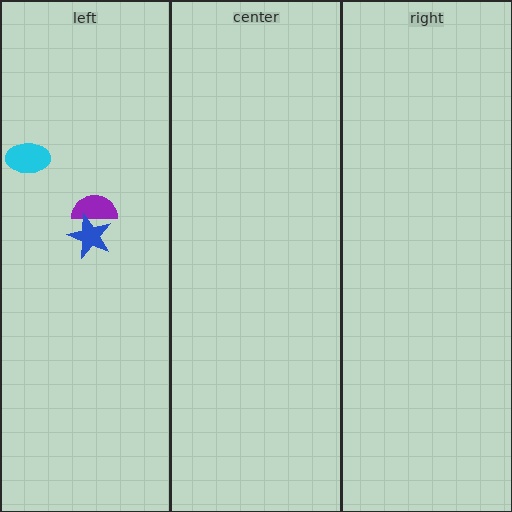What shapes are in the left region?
The cyan ellipse, the purple semicircle, the blue star.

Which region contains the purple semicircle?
The left region.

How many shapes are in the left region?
3.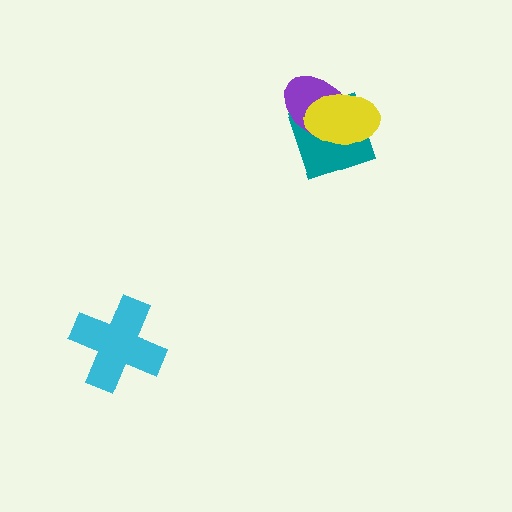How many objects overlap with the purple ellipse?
2 objects overlap with the purple ellipse.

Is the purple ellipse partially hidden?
Yes, it is partially covered by another shape.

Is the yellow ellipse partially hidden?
No, no other shape covers it.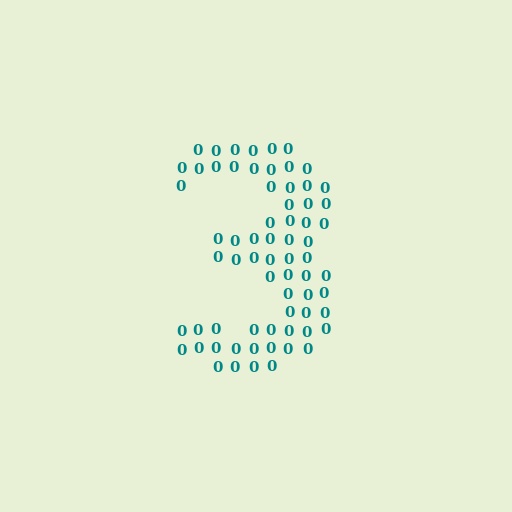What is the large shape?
The large shape is the digit 3.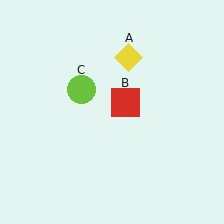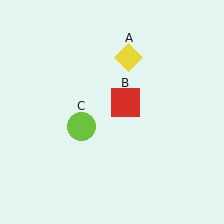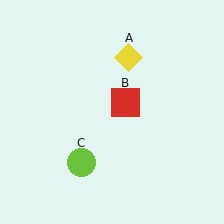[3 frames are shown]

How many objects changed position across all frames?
1 object changed position: lime circle (object C).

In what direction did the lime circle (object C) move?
The lime circle (object C) moved down.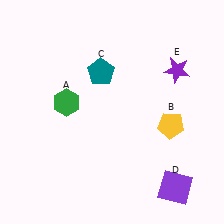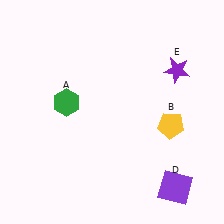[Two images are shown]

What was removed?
The teal pentagon (C) was removed in Image 2.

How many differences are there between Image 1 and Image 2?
There is 1 difference between the two images.